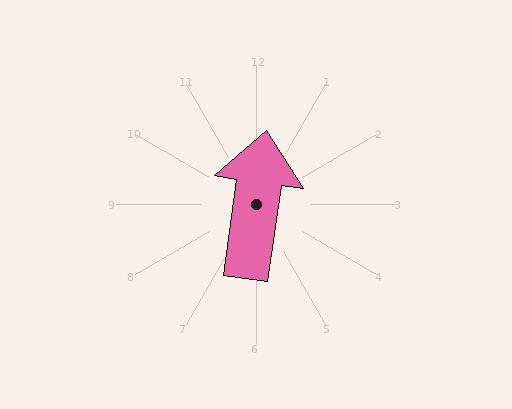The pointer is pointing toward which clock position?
Roughly 12 o'clock.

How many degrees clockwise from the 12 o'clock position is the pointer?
Approximately 8 degrees.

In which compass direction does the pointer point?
North.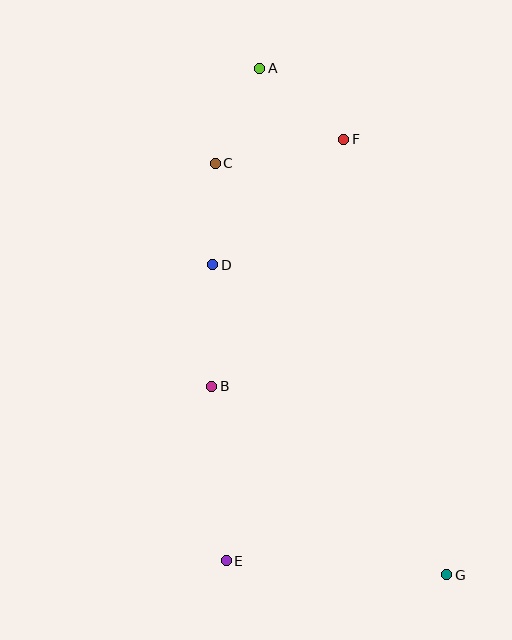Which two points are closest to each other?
Points C and D are closest to each other.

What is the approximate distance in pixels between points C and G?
The distance between C and G is approximately 472 pixels.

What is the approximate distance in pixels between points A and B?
The distance between A and B is approximately 322 pixels.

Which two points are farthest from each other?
Points A and G are farthest from each other.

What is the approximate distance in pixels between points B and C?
The distance between B and C is approximately 223 pixels.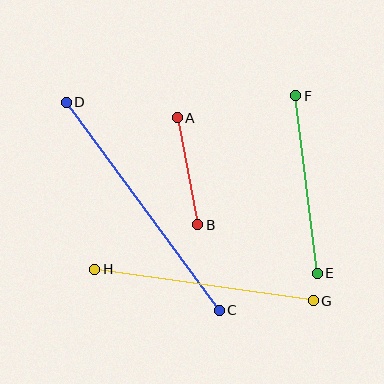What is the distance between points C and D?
The distance is approximately 258 pixels.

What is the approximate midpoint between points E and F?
The midpoint is at approximately (306, 184) pixels.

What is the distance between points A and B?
The distance is approximately 109 pixels.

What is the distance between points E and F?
The distance is approximately 179 pixels.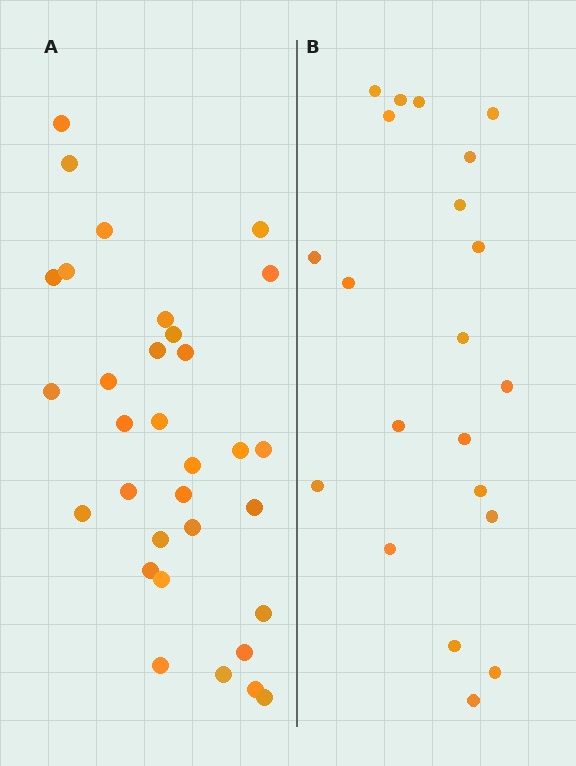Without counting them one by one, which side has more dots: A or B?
Region A (the left region) has more dots.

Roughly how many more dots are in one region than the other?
Region A has roughly 12 or so more dots than region B.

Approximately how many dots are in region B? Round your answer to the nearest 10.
About 20 dots. (The exact count is 21, which rounds to 20.)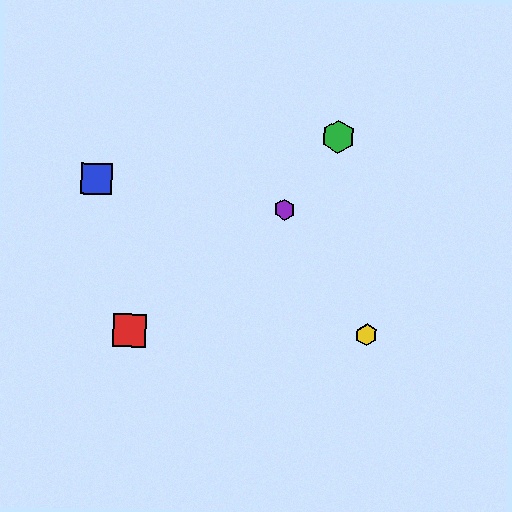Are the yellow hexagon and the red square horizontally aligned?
Yes, both are at y≈335.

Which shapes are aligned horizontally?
The red square, the yellow hexagon are aligned horizontally.